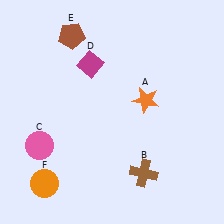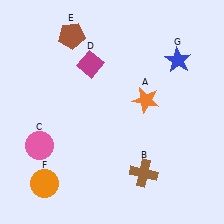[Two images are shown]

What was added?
A blue star (G) was added in Image 2.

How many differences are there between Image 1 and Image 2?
There is 1 difference between the two images.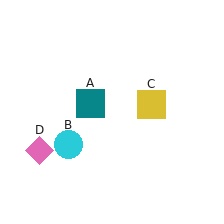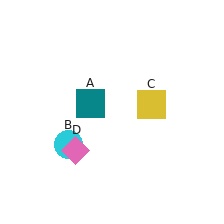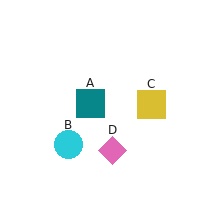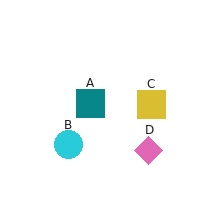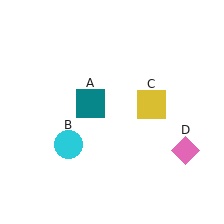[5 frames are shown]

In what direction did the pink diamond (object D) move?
The pink diamond (object D) moved right.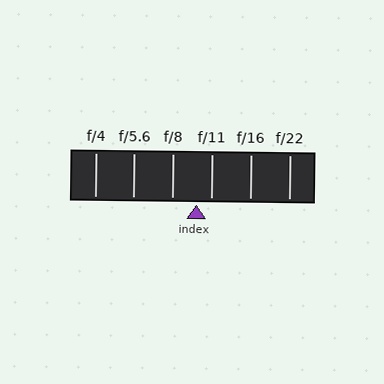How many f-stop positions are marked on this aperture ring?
There are 6 f-stop positions marked.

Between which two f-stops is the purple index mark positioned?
The index mark is between f/8 and f/11.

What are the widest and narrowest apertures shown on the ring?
The widest aperture shown is f/4 and the narrowest is f/22.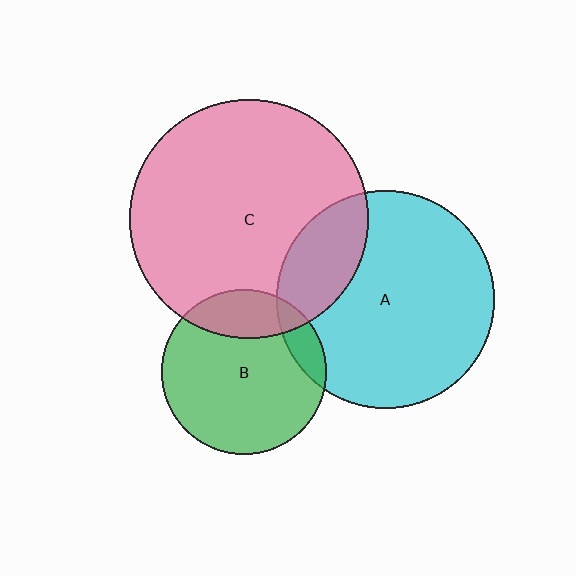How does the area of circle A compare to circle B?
Approximately 1.7 times.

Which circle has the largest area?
Circle C (pink).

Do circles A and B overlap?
Yes.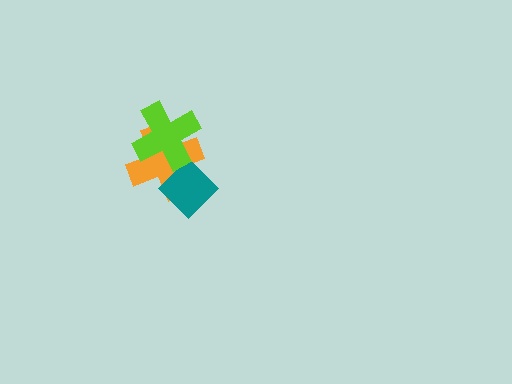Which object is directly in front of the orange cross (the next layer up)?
The teal diamond is directly in front of the orange cross.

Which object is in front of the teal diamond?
The lime cross is in front of the teal diamond.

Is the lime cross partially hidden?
No, no other shape covers it.